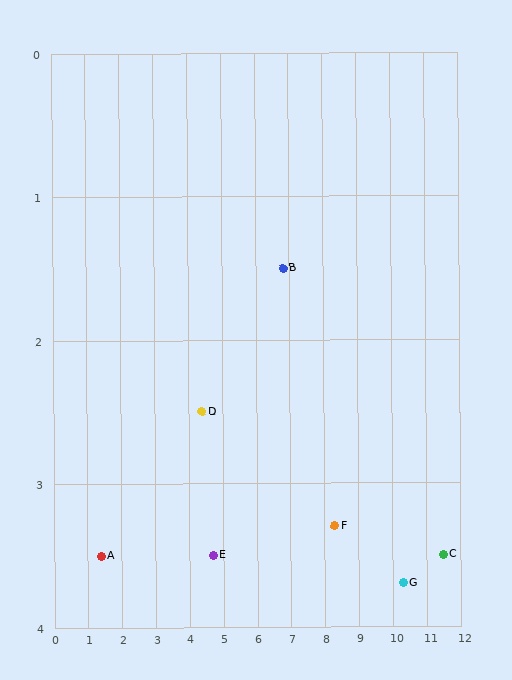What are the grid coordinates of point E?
Point E is at approximately (4.7, 3.5).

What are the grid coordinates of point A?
Point A is at approximately (1.4, 3.5).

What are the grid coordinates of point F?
Point F is at approximately (8.3, 3.3).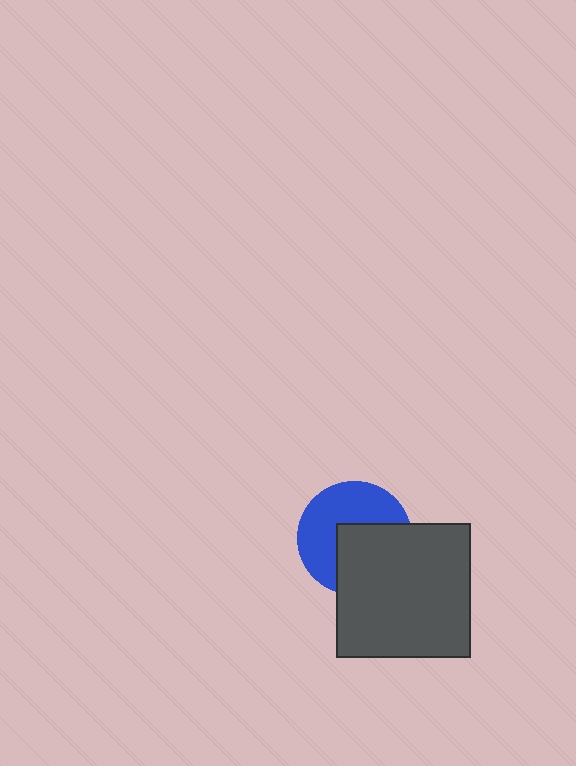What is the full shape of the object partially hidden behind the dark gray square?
The partially hidden object is a blue circle.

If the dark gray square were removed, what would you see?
You would see the complete blue circle.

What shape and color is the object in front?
The object in front is a dark gray square.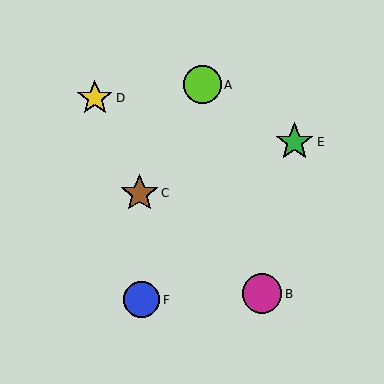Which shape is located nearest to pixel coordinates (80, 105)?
The yellow star (labeled D) at (95, 98) is nearest to that location.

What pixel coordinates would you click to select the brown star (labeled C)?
Click at (139, 193) to select the brown star C.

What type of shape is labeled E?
Shape E is a green star.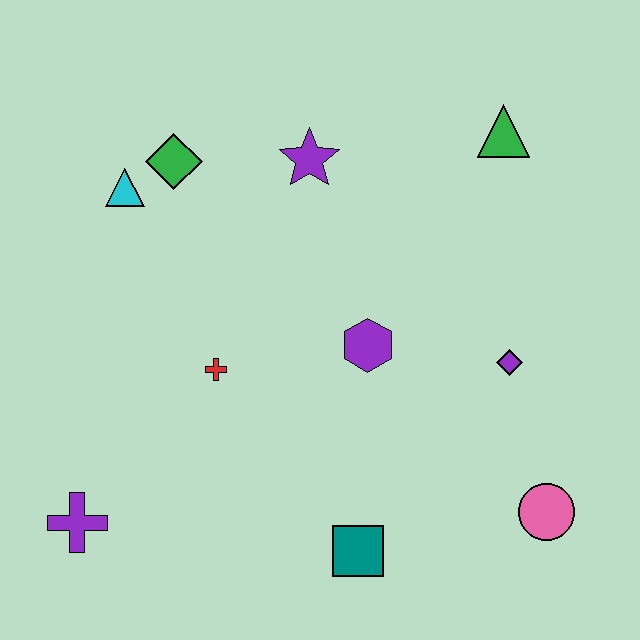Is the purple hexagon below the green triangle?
Yes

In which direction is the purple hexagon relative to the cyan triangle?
The purple hexagon is to the right of the cyan triangle.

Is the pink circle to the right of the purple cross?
Yes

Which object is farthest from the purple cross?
The green triangle is farthest from the purple cross.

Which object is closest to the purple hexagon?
The purple diamond is closest to the purple hexagon.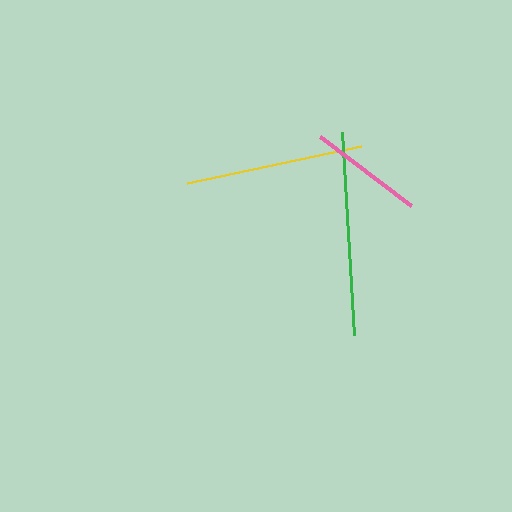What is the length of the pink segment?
The pink segment is approximately 114 pixels long.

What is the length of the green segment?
The green segment is approximately 203 pixels long.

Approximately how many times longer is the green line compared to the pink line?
The green line is approximately 1.8 times the length of the pink line.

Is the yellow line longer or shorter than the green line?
The green line is longer than the yellow line.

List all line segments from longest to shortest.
From longest to shortest: green, yellow, pink.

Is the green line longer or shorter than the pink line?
The green line is longer than the pink line.